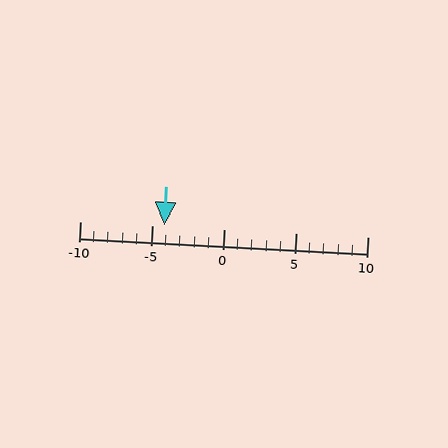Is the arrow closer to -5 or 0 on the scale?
The arrow is closer to -5.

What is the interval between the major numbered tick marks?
The major tick marks are spaced 5 units apart.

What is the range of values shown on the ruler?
The ruler shows values from -10 to 10.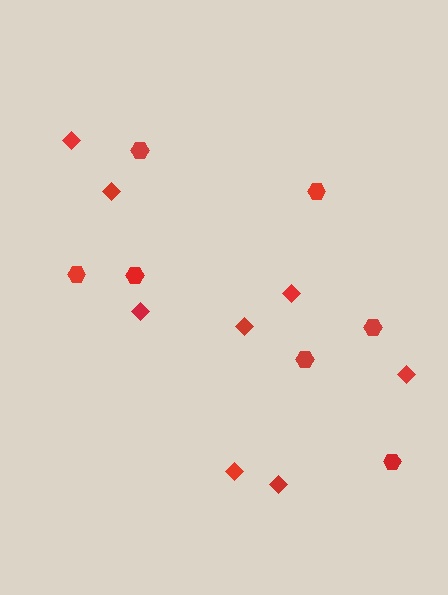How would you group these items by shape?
There are 2 groups: one group of diamonds (8) and one group of hexagons (7).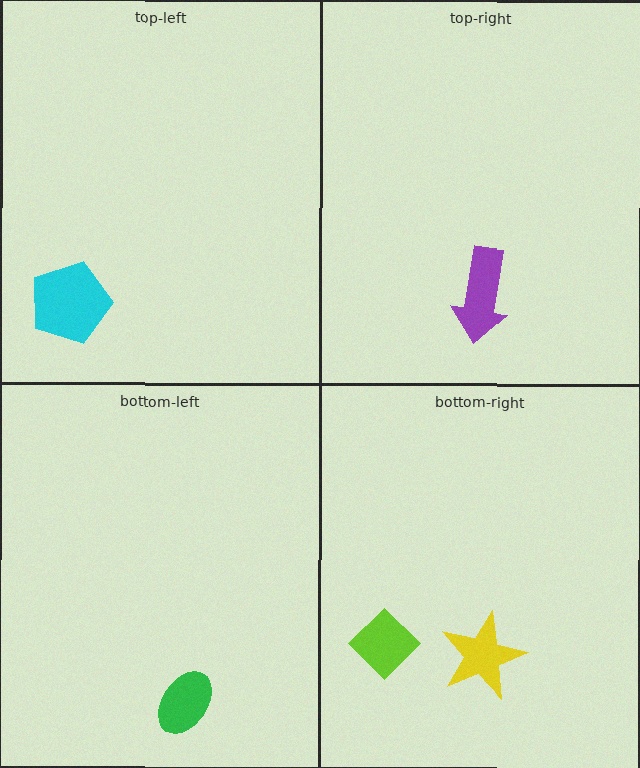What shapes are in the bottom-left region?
The green ellipse.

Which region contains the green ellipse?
The bottom-left region.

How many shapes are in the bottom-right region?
2.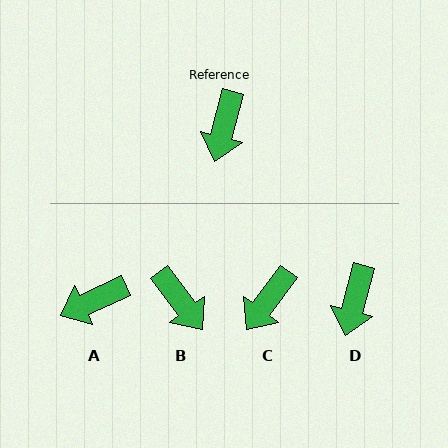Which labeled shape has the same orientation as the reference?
D.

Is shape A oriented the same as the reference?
No, it is off by about 50 degrees.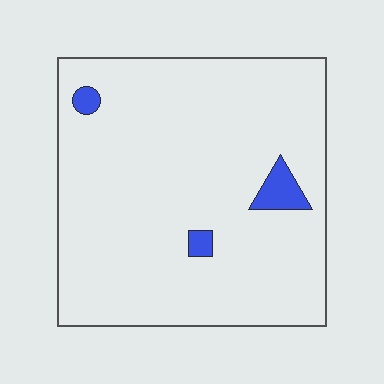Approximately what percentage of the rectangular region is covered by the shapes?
Approximately 5%.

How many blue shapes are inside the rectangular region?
3.